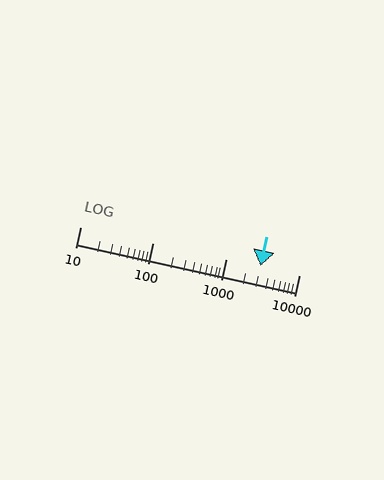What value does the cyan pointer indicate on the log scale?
The pointer indicates approximately 3000.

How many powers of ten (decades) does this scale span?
The scale spans 3 decades, from 10 to 10000.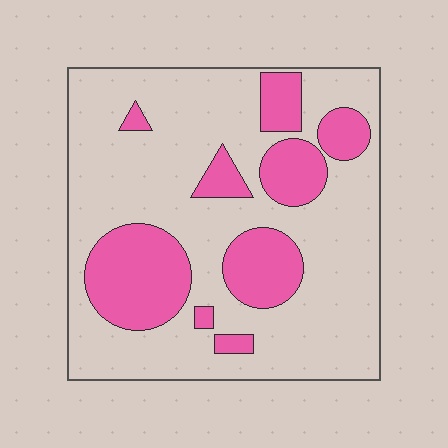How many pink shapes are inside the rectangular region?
9.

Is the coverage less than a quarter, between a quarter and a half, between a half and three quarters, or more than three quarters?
Between a quarter and a half.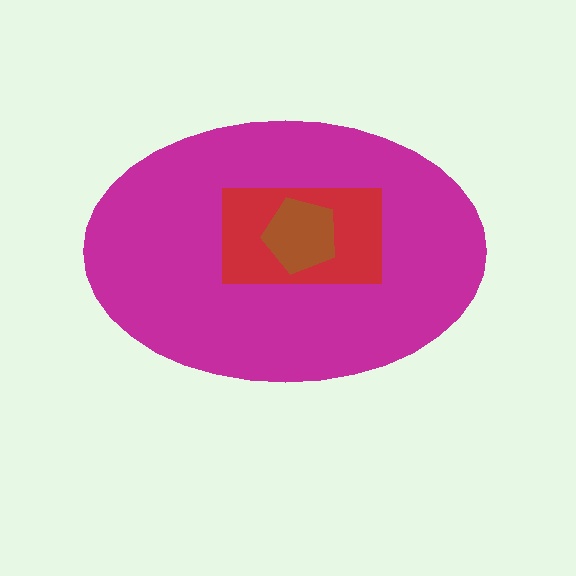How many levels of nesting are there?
3.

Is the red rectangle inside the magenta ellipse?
Yes.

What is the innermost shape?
The brown pentagon.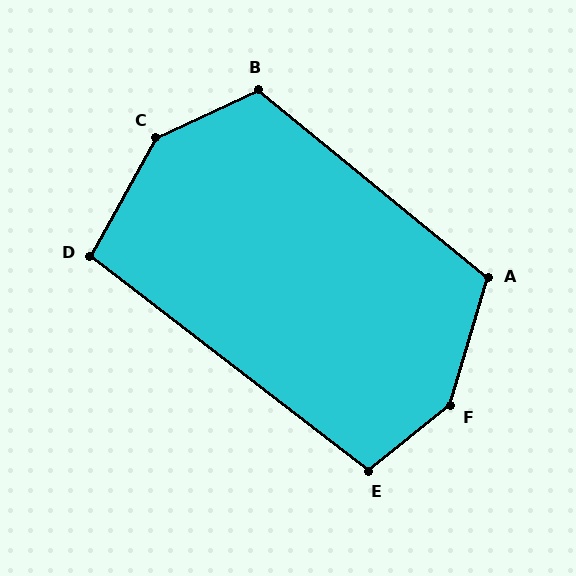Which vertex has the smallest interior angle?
D, at approximately 99 degrees.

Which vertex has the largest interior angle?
F, at approximately 145 degrees.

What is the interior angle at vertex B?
Approximately 116 degrees (obtuse).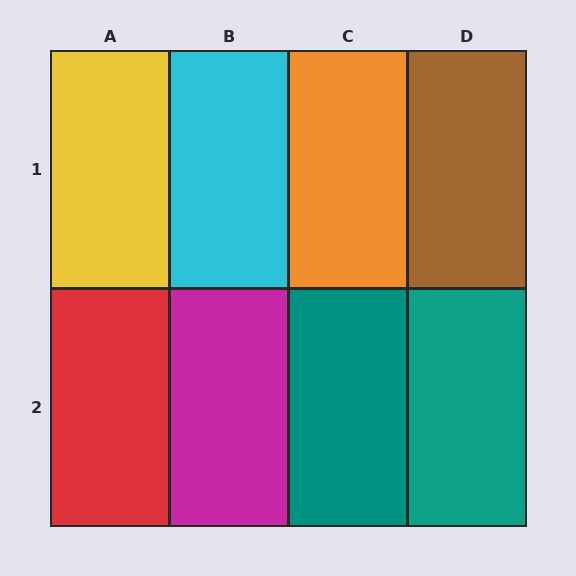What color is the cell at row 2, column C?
Teal.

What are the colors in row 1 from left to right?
Yellow, cyan, orange, brown.